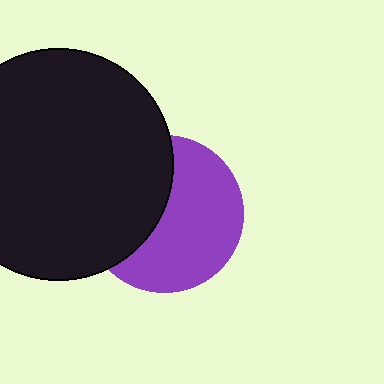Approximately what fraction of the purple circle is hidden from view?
Roughly 42% of the purple circle is hidden behind the black circle.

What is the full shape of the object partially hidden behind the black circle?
The partially hidden object is a purple circle.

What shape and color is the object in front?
The object in front is a black circle.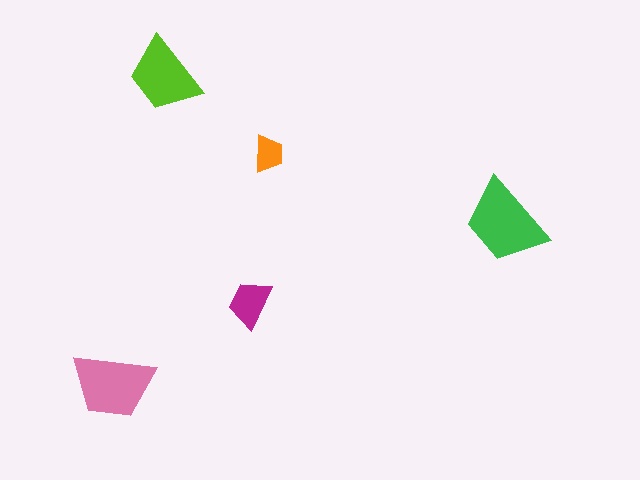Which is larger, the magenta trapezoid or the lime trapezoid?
The lime one.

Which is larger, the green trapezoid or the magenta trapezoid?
The green one.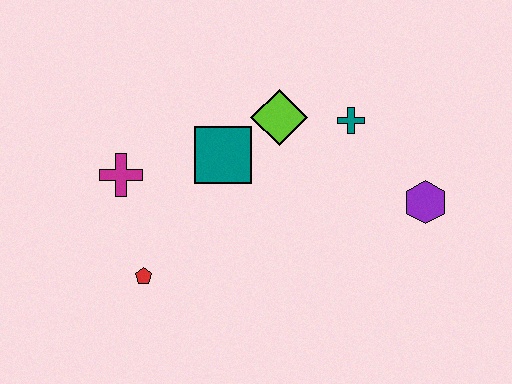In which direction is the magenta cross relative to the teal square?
The magenta cross is to the left of the teal square.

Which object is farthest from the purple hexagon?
The magenta cross is farthest from the purple hexagon.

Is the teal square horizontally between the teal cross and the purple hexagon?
No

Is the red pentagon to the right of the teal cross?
No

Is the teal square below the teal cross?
Yes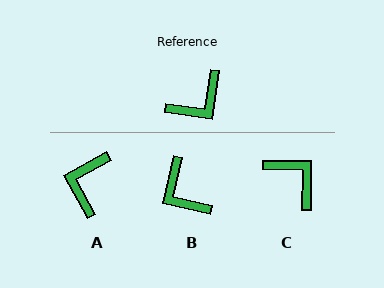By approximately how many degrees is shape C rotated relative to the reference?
Approximately 98 degrees counter-clockwise.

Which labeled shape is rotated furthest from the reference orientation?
A, about 143 degrees away.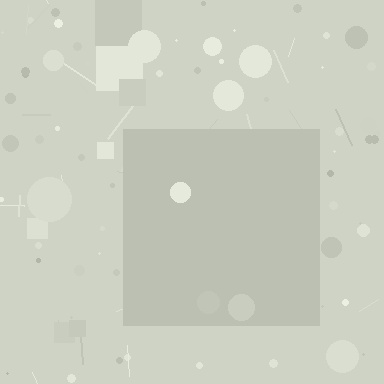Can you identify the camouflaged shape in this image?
The camouflaged shape is a square.